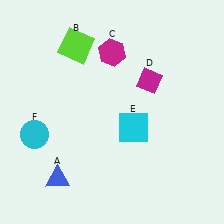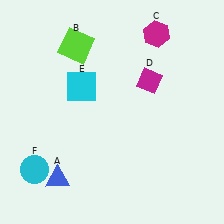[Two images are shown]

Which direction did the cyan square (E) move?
The cyan square (E) moved left.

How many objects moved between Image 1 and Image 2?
3 objects moved between the two images.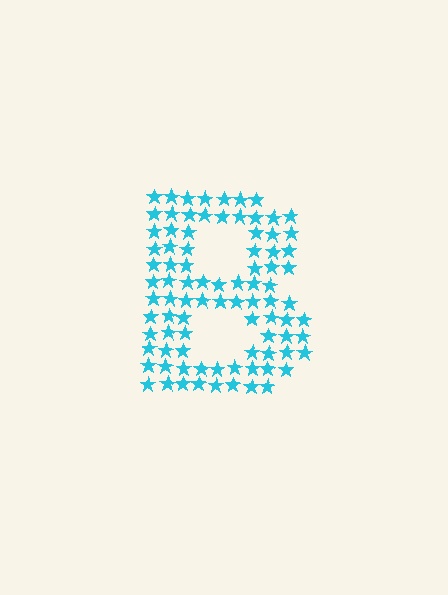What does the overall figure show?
The overall figure shows the letter B.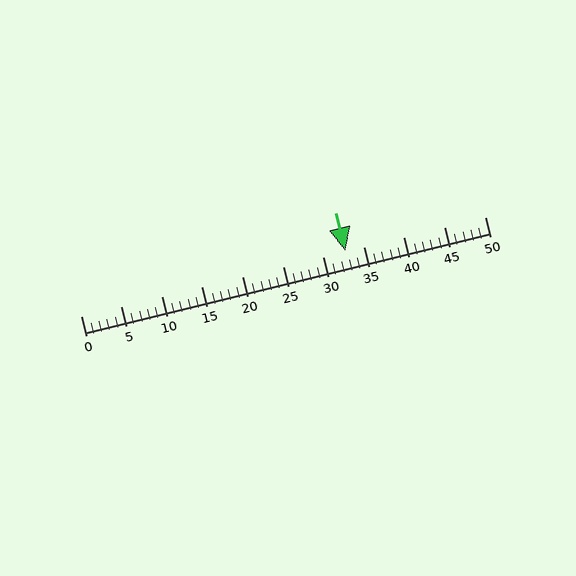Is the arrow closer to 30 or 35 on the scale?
The arrow is closer to 35.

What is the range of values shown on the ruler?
The ruler shows values from 0 to 50.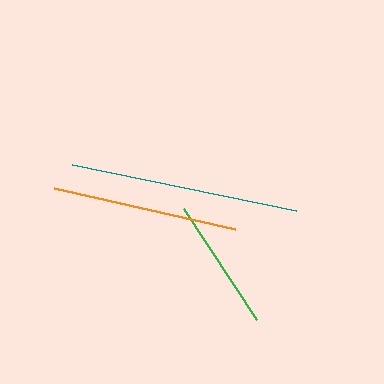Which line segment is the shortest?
The green line is the shortest at approximately 132 pixels.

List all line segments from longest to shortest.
From longest to shortest: teal, orange, green.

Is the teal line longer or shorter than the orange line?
The teal line is longer than the orange line.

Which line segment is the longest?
The teal line is the longest at approximately 229 pixels.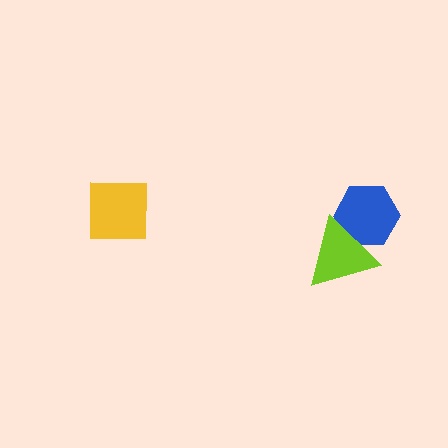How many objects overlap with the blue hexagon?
1 object overlaps with the blue hexagon.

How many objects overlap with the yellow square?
0 objects overlap with the yellow square.